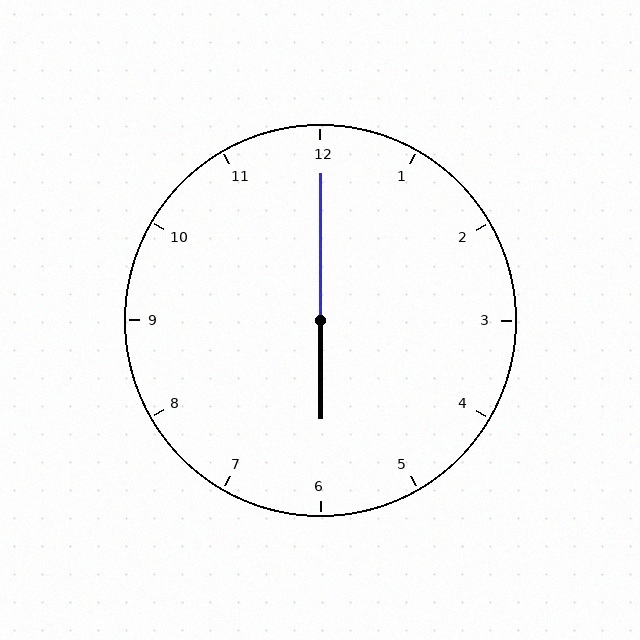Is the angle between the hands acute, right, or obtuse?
It is obtuse.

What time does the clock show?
6:00.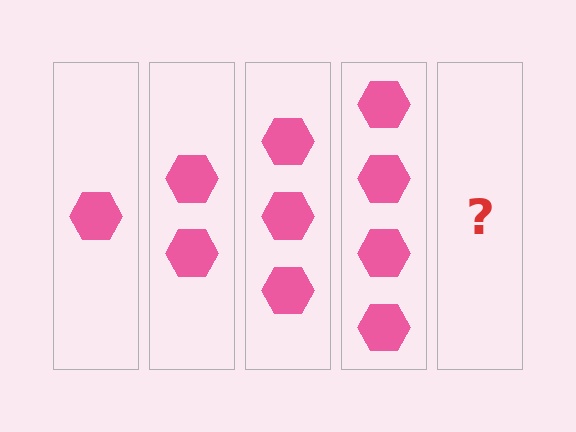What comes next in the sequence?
The next element should be 5 hexagons.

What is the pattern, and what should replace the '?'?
The pattern is that each step adds one more hexagon. The '?' should be 5 hexagons.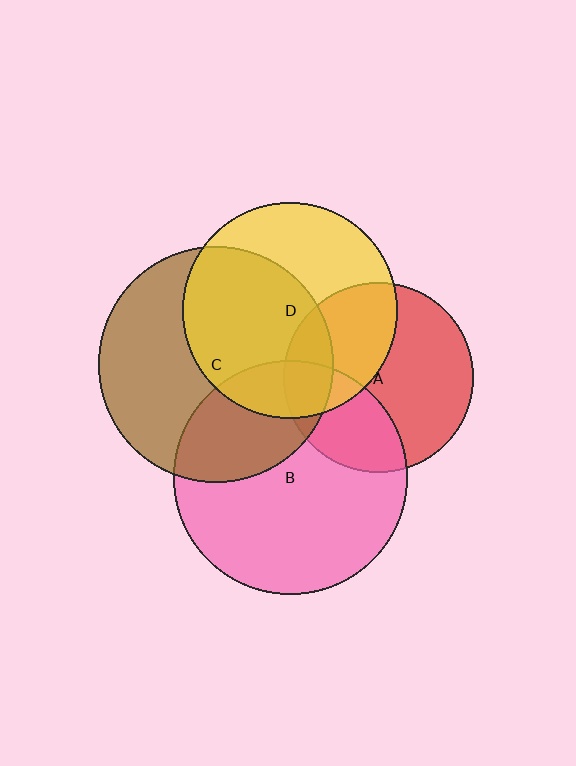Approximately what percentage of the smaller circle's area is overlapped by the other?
Approximately 55%.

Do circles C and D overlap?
Yes.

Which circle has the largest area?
Circle C (brown).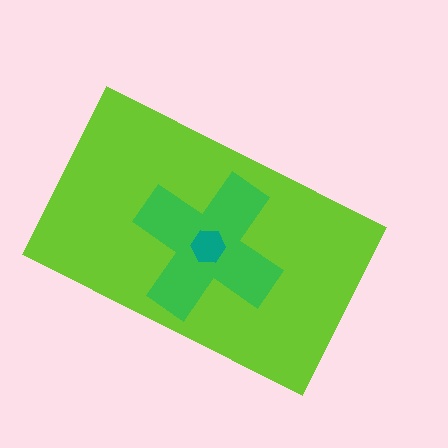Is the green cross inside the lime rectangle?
Yes.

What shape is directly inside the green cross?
The teal hexagon.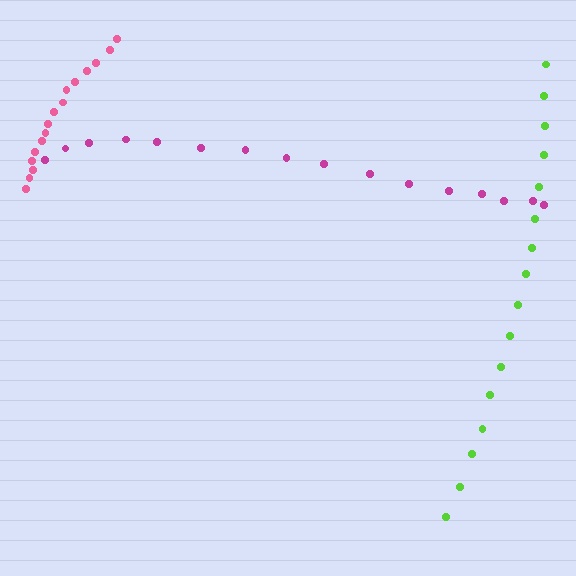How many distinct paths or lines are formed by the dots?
There are 3 distinct paths.